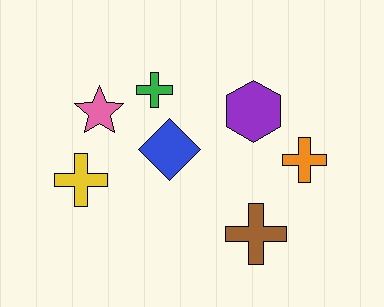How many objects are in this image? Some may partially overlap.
There are 7 objects.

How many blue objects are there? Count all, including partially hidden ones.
There is 1 blue object.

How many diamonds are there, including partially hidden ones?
There is 1 diamond.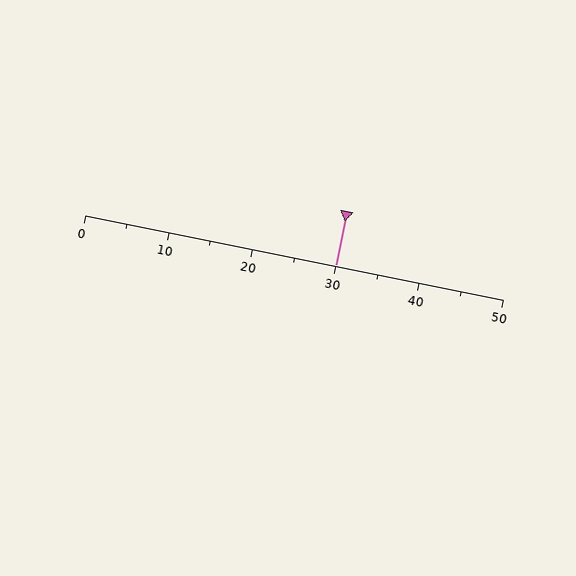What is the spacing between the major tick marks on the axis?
The major ticks are spaced 10 apart.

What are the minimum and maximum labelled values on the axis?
The axis runs from 0 to 50.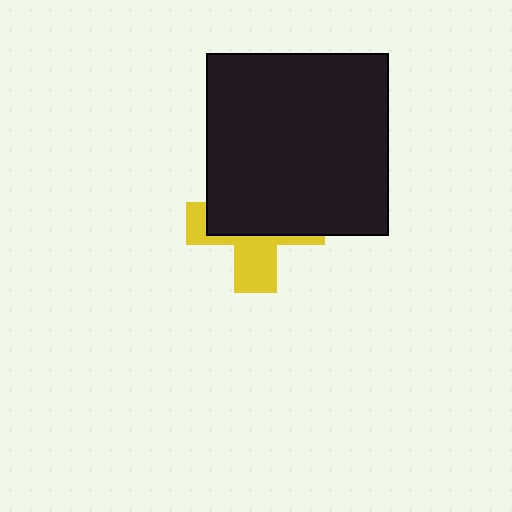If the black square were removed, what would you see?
You would see the complete yellow cross.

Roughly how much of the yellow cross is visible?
A small part of it is visible (roughly 40%).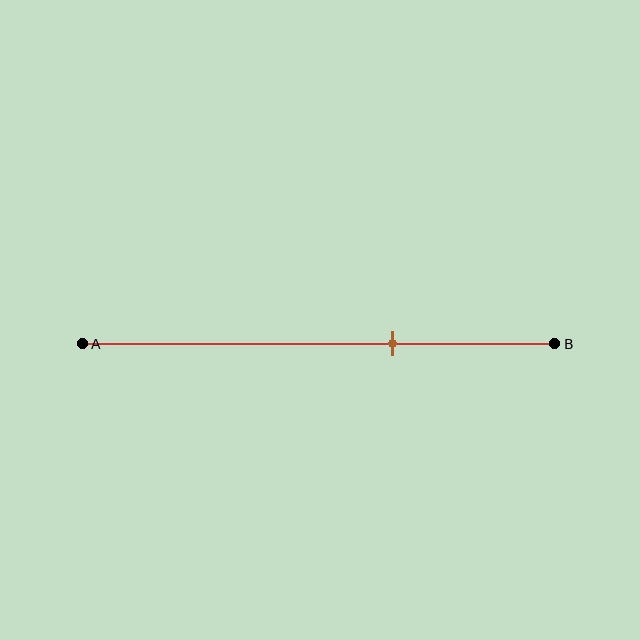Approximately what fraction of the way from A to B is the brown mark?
The brown mark is approximately 65% of the way from A to B.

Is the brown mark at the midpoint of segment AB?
No, the mark is at about 65% from A, not at the 50% midpoint.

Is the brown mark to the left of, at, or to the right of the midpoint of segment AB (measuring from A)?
The brown mark is to the right of the midpoint of segment AB.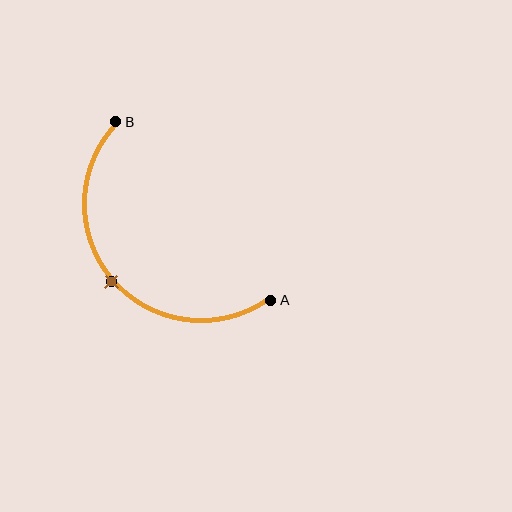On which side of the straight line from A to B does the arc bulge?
The arc bulges below and to the left of the straight line connecting A and B.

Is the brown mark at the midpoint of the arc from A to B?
Yes. The brown mark lies on the arc at equal arc-length from both A and B — it is the arc midpoint.